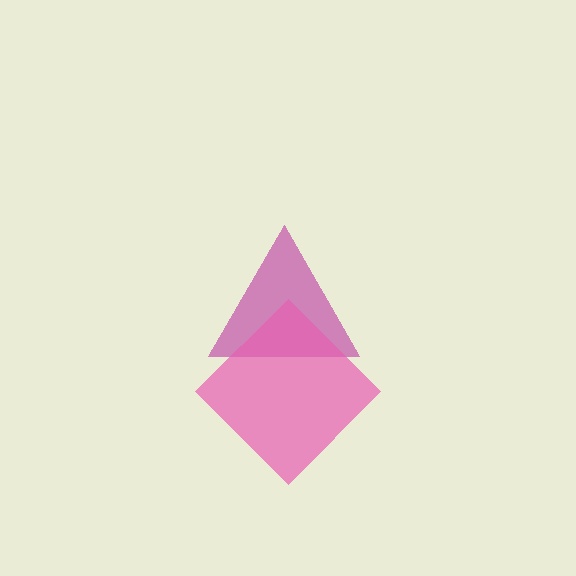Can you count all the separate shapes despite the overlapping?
Yes, there are 2 separate shapes.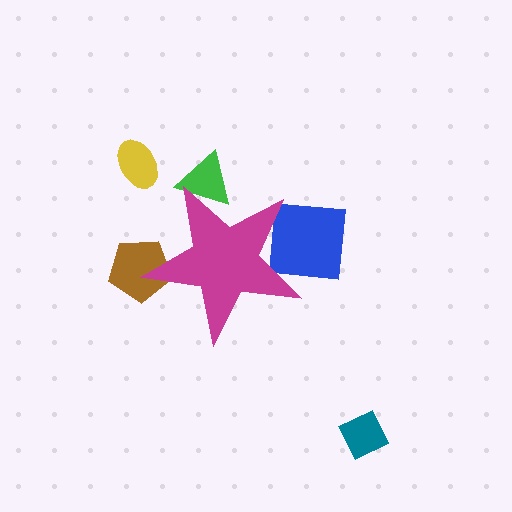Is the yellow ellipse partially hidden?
No, the yellow ellipse is fully visible.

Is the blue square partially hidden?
Yes, the blue square is partially hidden behind the magenta star.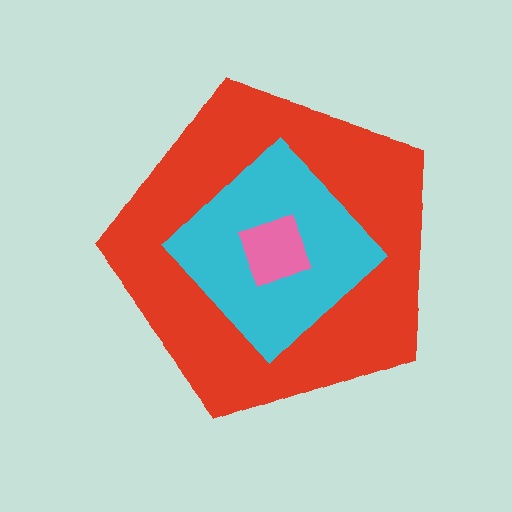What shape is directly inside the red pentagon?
The cyan diamond.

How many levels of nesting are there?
3.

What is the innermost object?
The pink square.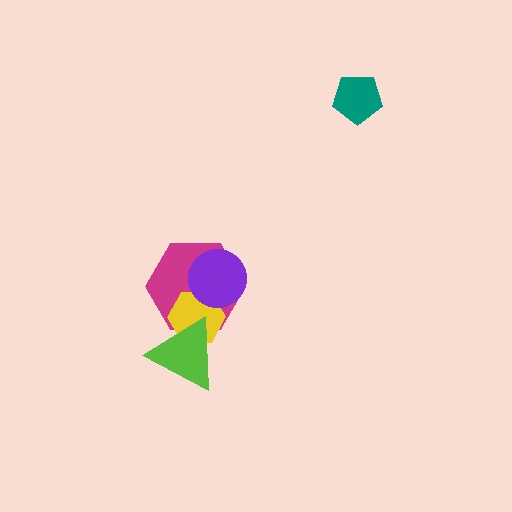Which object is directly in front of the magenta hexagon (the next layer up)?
The yellow hexagon is directly in front of the magenta hexagon.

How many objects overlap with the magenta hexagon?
3 objects overlap with the magenta hexagon.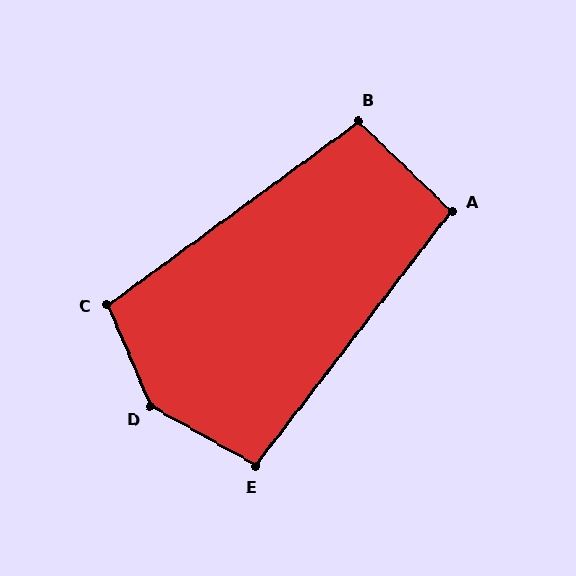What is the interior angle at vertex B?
Approximately 100 degrees (obtuse).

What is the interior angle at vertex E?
Approximately 98 degrees (obtuse).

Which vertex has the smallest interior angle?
A, at approximately 96 degrees.